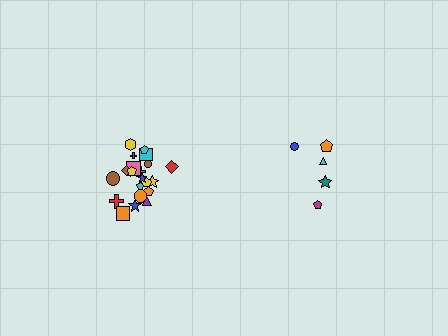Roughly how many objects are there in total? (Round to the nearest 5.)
Roughly 25 objects in total.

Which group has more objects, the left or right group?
The left group.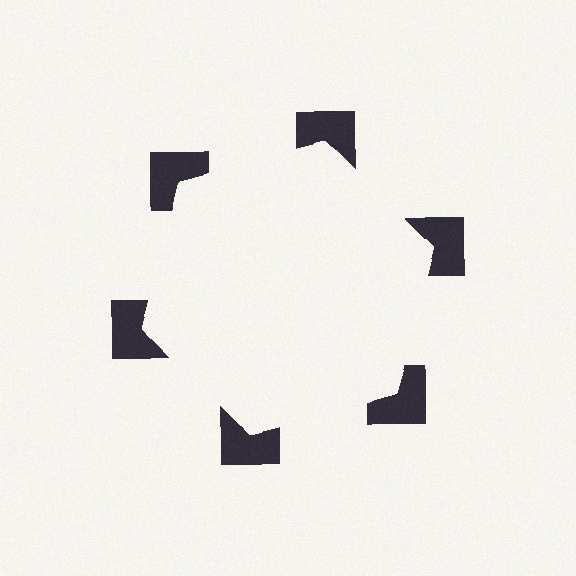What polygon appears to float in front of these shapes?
An illusory hexagon — its edges are inferred from the aligned wedge cuts in the notched squares, not physically drawn.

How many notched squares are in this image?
There are 6 — one at each vertex of the illusory hexagon.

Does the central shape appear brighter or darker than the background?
It typically appears slightly brighter than the background, even though no actual brightness change is drawn.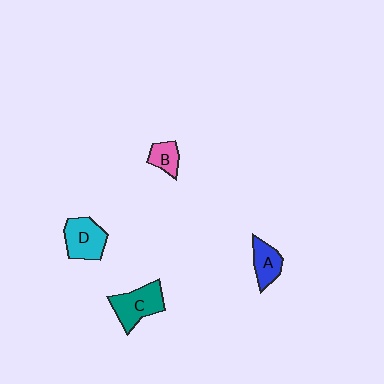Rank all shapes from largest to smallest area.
From largest to smallest: C (teal), D (cyan), A (blue), B (pink).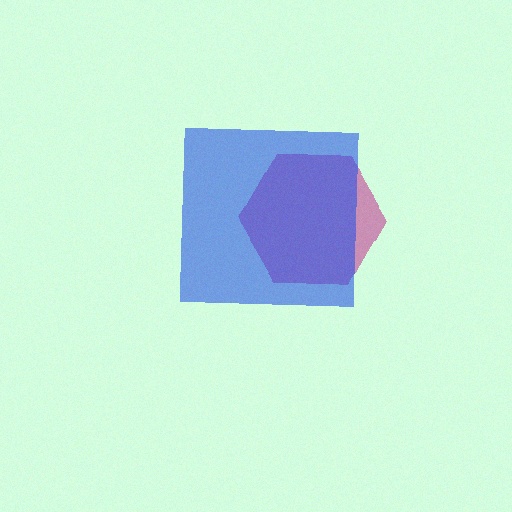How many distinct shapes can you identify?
There are 2 distinct shapes: a magenta hexagon, a blue square.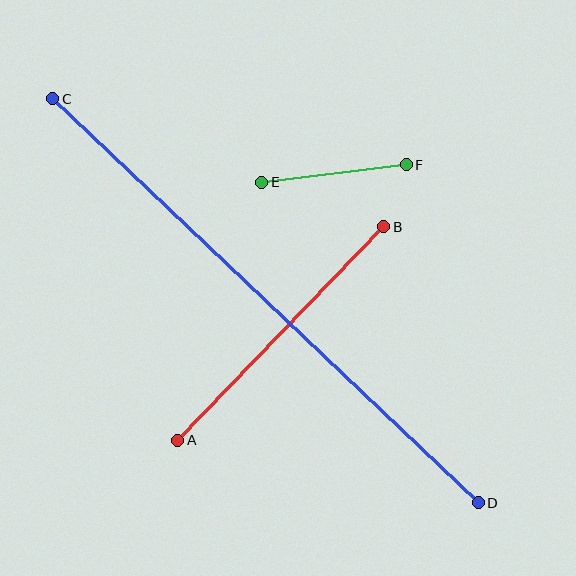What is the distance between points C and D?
The distance is approximately 587 pixels.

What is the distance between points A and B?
The distance is approximately 296 pixels.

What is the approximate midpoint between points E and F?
The midpoint is at approximately (334, 173) pixels.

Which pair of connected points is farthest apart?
Points C and D are farthest apart.